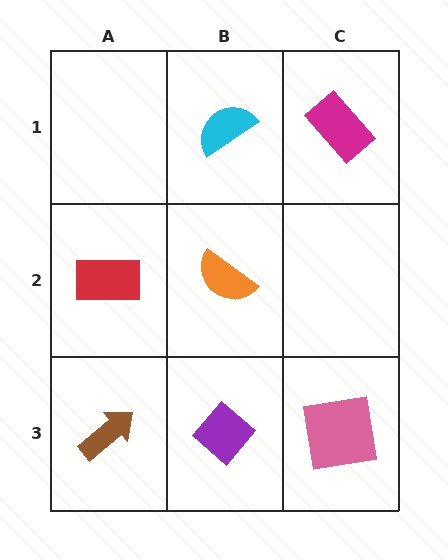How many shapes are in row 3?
3 shapes.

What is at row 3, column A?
A brown arrow.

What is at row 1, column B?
A cyan semicircle.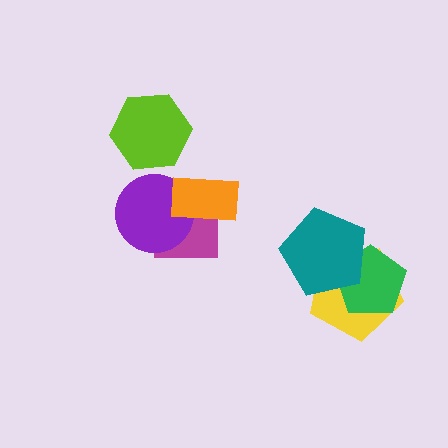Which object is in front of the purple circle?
The orange rectangle is in front of the purple circle.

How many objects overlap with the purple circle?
2 objects overlap with the purple circle.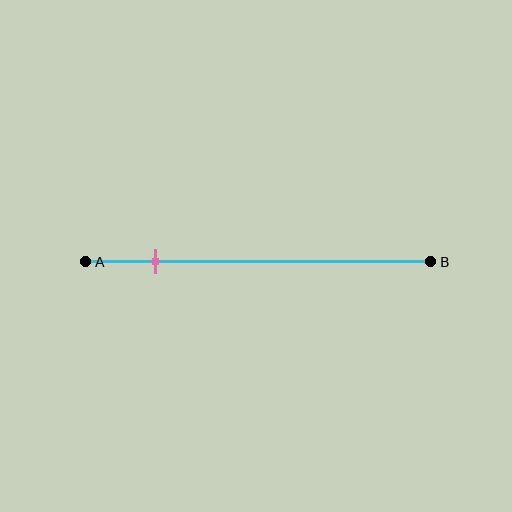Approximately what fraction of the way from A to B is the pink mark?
The pink mark is approximately 20% of the way from A to B.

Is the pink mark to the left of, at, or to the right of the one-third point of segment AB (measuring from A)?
The pink mark is to the left of the one-third point of segment AB.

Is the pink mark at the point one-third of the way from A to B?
No, the mark is at about 20% from A, not at the 33% one-third point.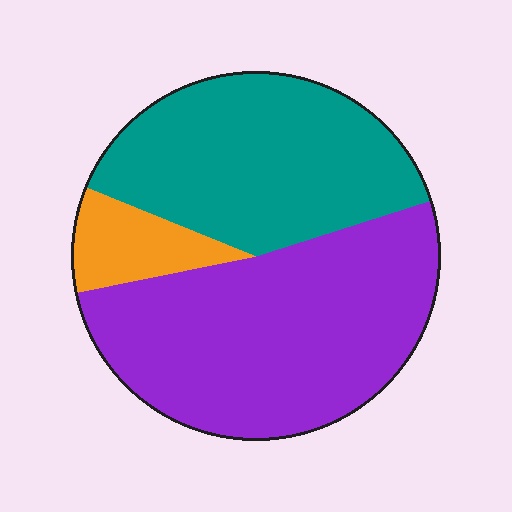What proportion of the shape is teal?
Teal takes up between a quarter and a half of the shape.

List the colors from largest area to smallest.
From largest to smallest: purple, teal, orange.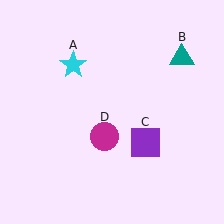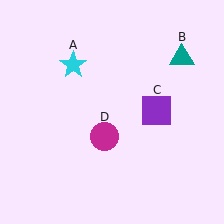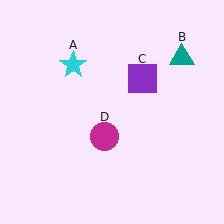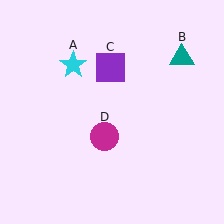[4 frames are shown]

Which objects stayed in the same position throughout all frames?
Cyan star (object A) and teal triangle (object B) and magenta circle (object D) remained stationary.